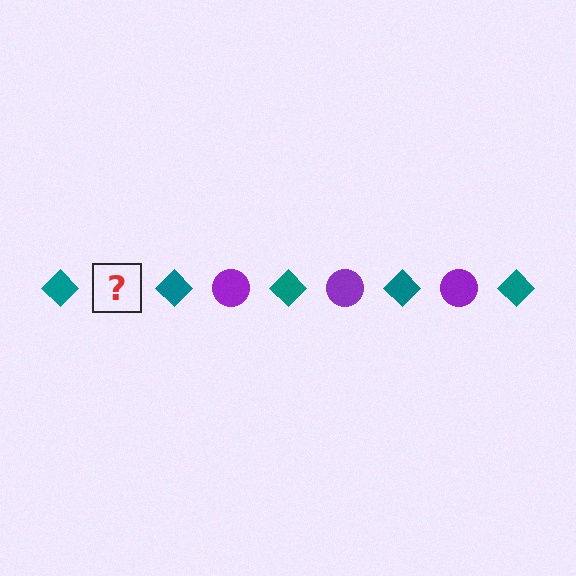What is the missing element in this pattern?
The missing element is a purple circle.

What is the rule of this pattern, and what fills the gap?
The rule is that the pattern alternates between teal diamond and purple circle. The gap should be filled with a purple circle.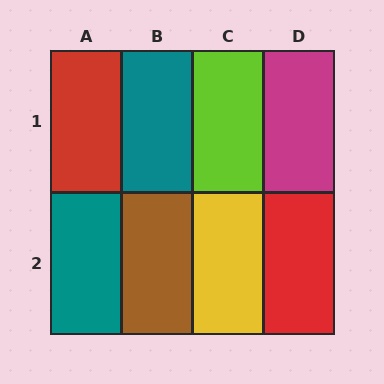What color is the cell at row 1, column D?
Magenta.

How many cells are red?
2 cells are red.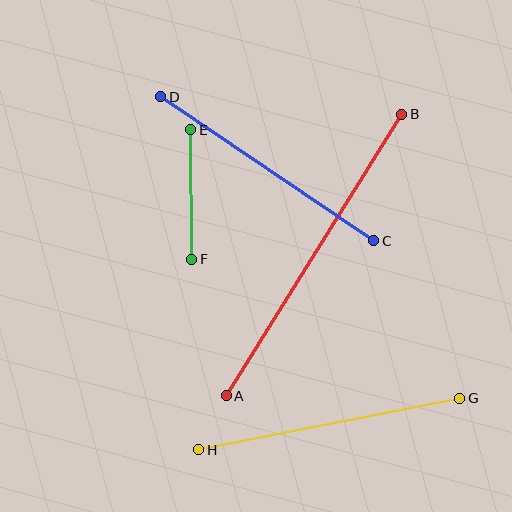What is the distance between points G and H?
The distance is approximately 266 pixels.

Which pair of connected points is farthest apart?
Points A and B are farthest apart.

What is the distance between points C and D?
The distance is approximately 257 pixels.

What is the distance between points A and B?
The distance is approximately 332 pixels.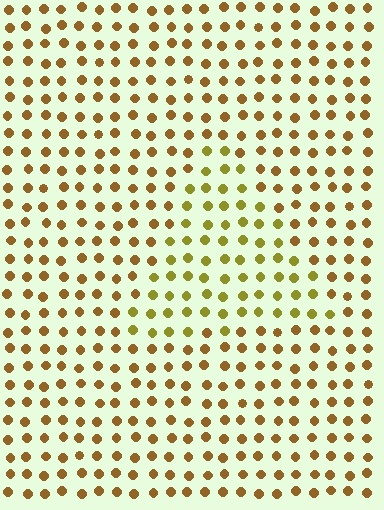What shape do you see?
I see a triangle.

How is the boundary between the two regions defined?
The boundary is defined purely by a slight shift in hue (about 28 degrees). Spacing, size, and orientation are identical on both sides.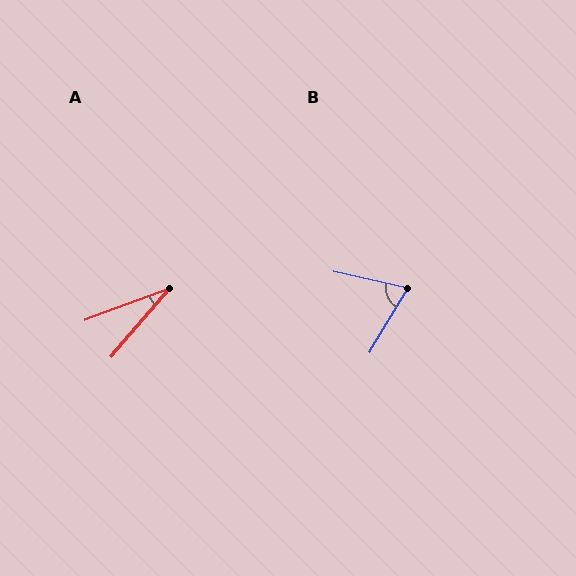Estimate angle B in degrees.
Approximately 72 degrees.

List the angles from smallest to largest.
A (28°), B (72°).